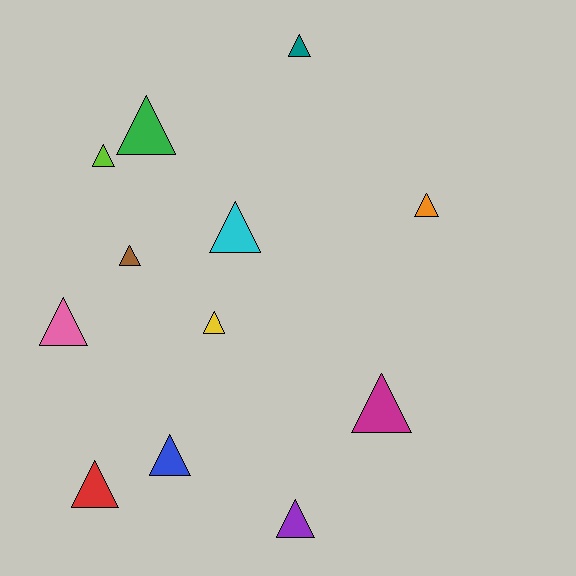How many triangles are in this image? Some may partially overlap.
There are 12 triangles.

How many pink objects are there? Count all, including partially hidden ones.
There is 1 pink object.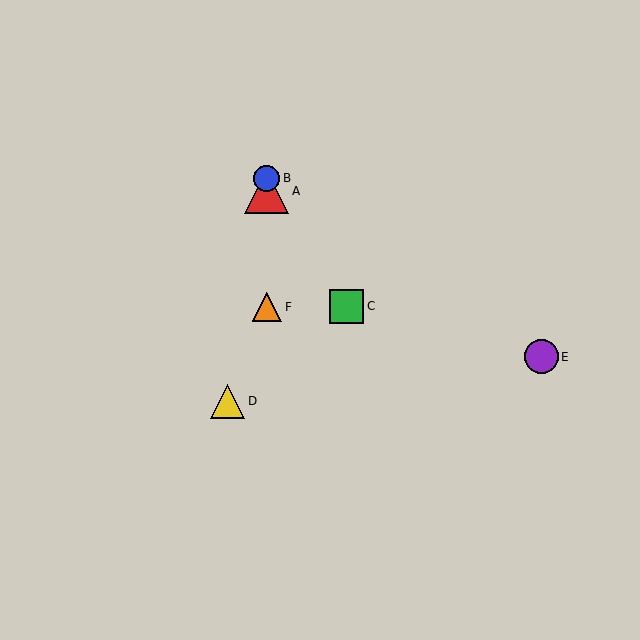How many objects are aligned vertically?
3 objects (A, B, F) are aligned vertically.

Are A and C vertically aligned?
No, A is at x≈267 and C is at x≈347.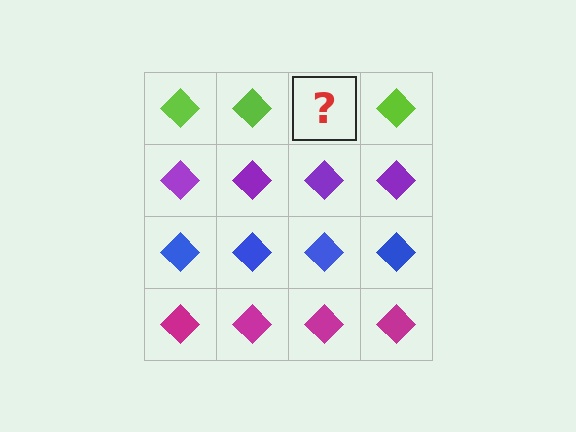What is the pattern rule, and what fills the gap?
The rule is that each row has a consistent color. The gap should be filled with a lime diamond.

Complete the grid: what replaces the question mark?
The question mark should be replaced with a lime diamond.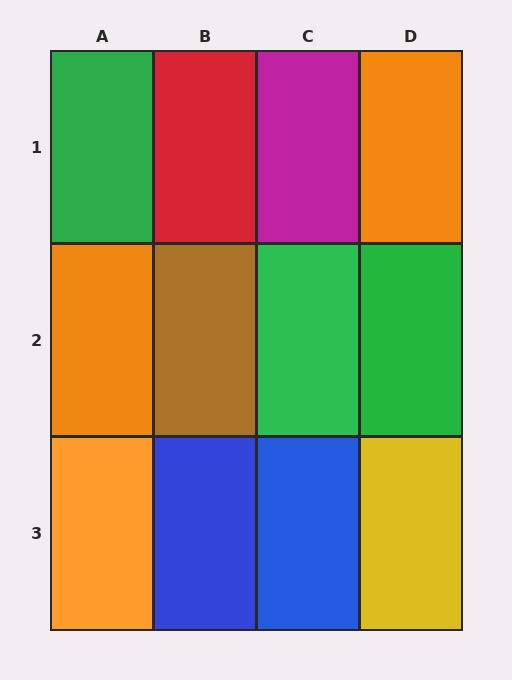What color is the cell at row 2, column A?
Orange.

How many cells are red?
1 cell is red.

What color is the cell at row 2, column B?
Brown.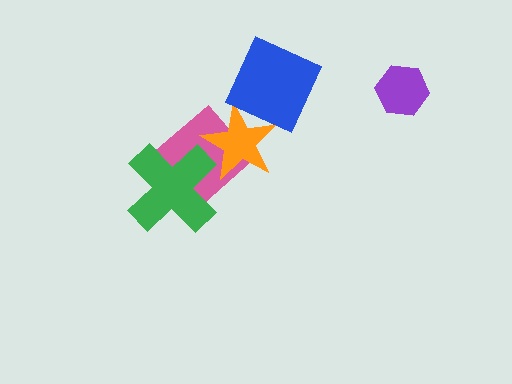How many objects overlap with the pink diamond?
2 objects overlap with the pink diamond.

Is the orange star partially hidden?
Yes, it is partially covered by another shape.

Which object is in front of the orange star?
The blue square is in front of the orange star.